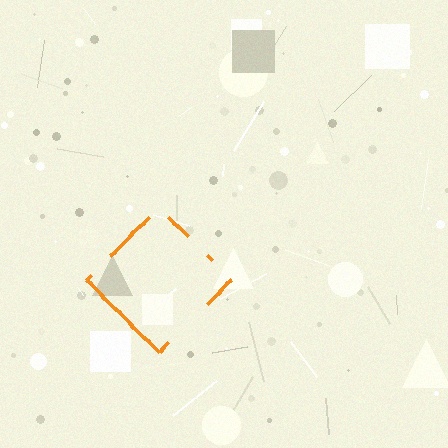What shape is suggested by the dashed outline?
The dashed outline suggests a diamond.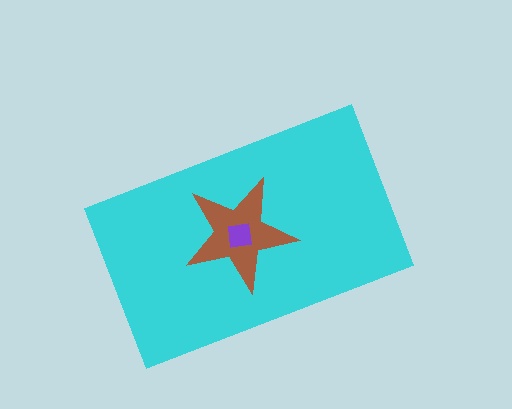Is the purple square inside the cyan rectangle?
Yes.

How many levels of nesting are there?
3.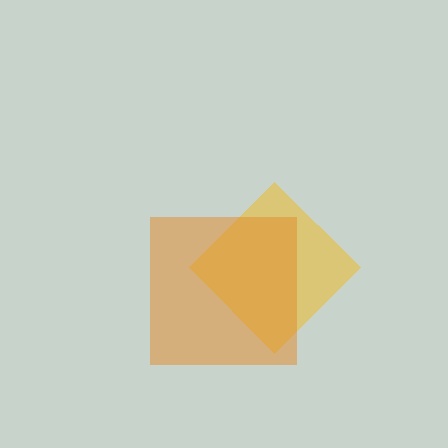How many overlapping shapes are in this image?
There are 2 overlapping shapes in the image.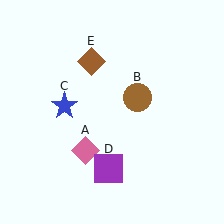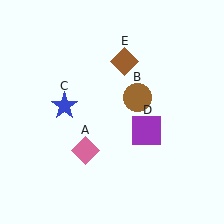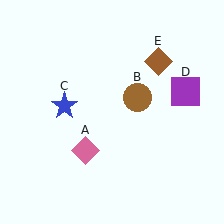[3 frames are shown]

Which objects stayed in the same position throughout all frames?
Pink diamond (object A) and brown circle (object B) and blue star (object C) remained stationary.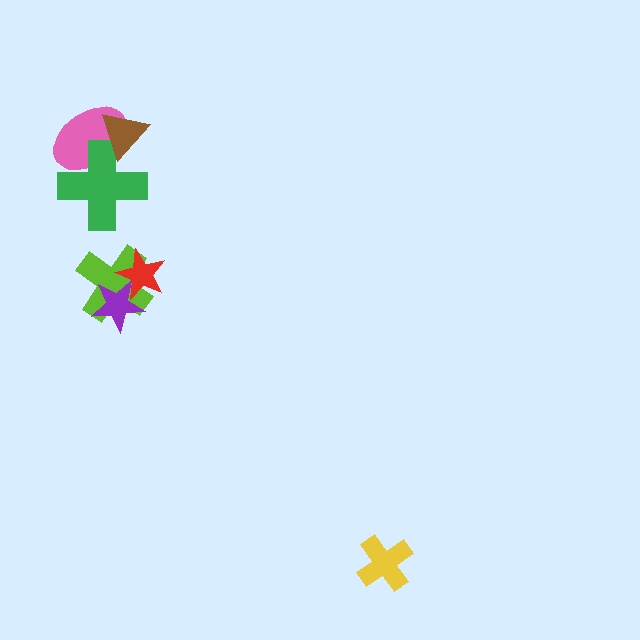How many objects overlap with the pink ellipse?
2 objects overlap with the pink ellipse.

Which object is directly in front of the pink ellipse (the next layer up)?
The green cross is directly in front of the pink ellipse.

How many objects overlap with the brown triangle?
2 objects overlap with the brown triangle.